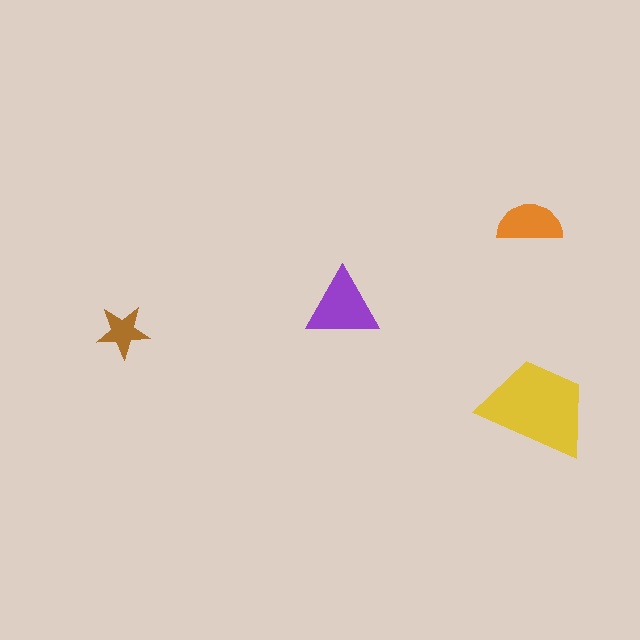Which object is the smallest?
The brown star.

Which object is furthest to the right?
The yellow trapezoid is rightmost.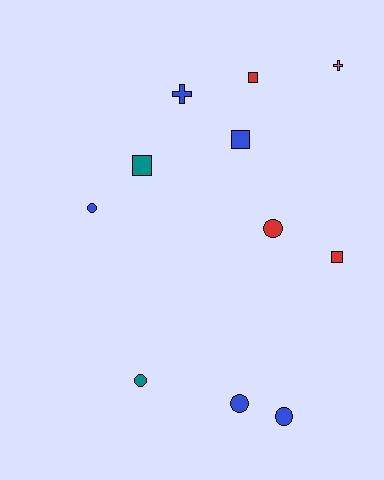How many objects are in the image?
There are 11 objects.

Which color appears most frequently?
Blue, with 5 objects.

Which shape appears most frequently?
Circle, with 5 objects.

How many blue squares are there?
There is 1 blue square.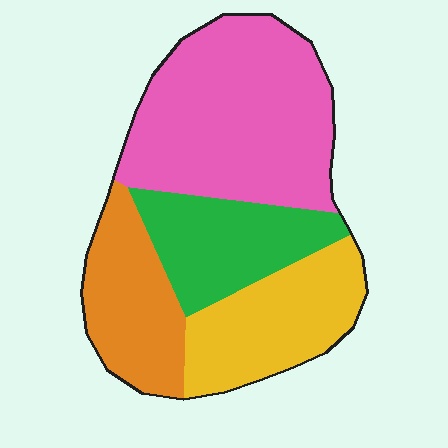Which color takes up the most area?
Pink, at roughly 40%.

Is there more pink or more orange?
Pink.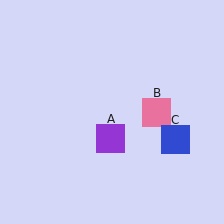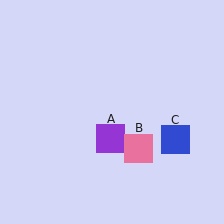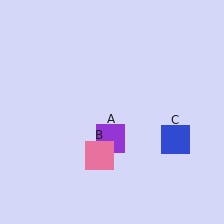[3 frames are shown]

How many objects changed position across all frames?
1 object changed position: pink square (object B).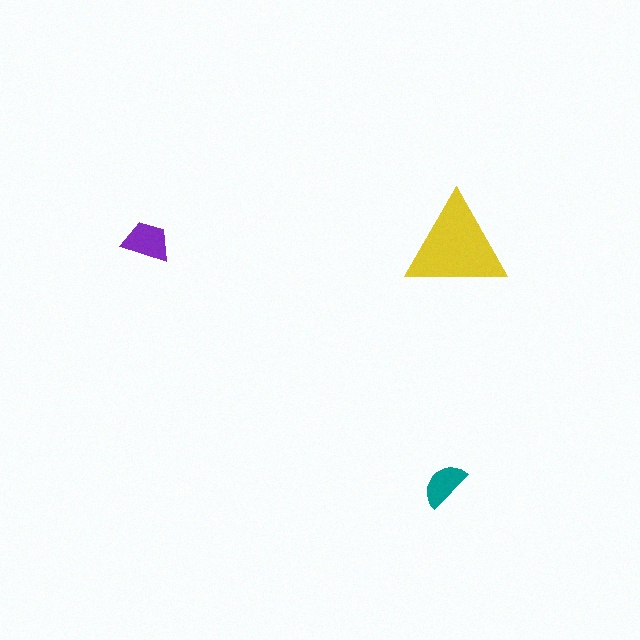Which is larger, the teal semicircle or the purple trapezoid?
The purple trapezoid.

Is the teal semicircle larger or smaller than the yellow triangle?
Smaller.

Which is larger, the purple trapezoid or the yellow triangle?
The yellow triangle.